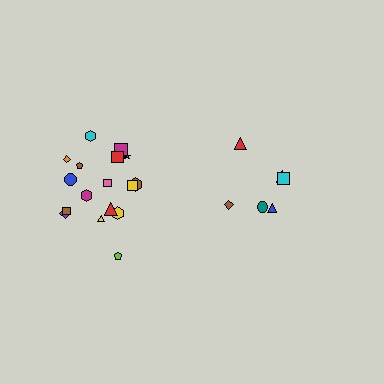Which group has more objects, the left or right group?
The left group.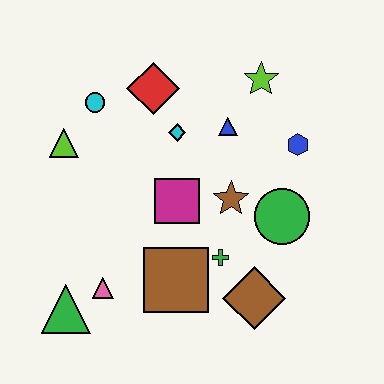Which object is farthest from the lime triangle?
The brown diamond is farthest from the lime triangle.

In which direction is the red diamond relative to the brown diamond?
The red diamond is above the brown diamond.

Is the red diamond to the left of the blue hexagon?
Yes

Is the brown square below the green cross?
Yes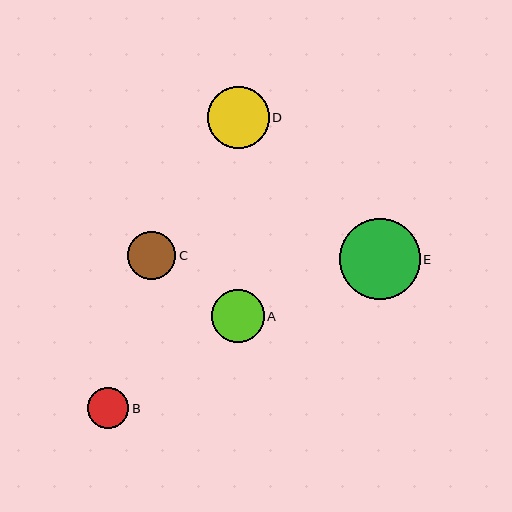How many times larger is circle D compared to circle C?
Circle D is approximately 1.3 times the size of circle C.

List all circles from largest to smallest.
From largest to smallest: E, D, A, C, B.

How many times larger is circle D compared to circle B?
Circle D is approximately 1.5 times the size of circle B.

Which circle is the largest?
Circle E is the largest with a size of approximately 80 pixels.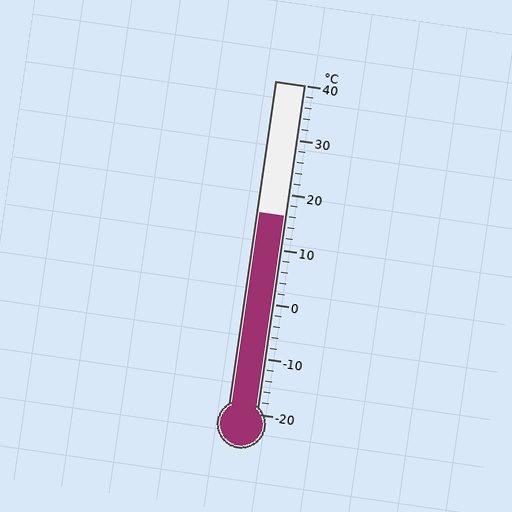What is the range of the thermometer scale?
The thermometer scale ranges from -20°C to 40°C.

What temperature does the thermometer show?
The thermometer shows approximately 16°C.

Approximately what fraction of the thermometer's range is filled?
The thermometer is filled to approximately 60% of its range.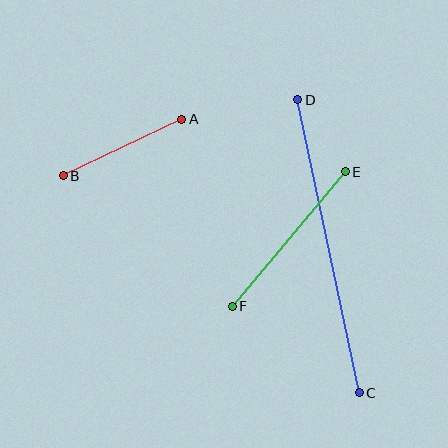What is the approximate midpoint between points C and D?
The midpoint is at approximately (328, 246) pixels.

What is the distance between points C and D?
The distance is approximately 299 pixels.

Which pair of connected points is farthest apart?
Points C and D are farthest apart.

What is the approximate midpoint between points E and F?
The midpoint is at approximately (289, 239) pixels.